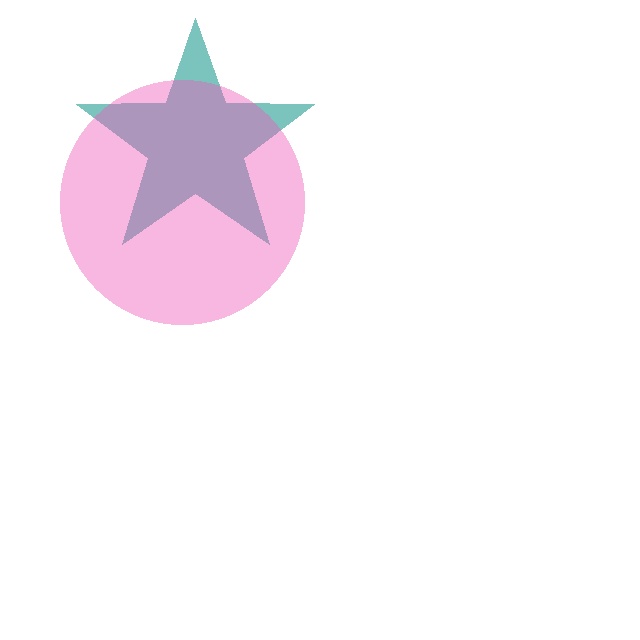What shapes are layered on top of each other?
The layered shapes are: a teal star, a pink circle.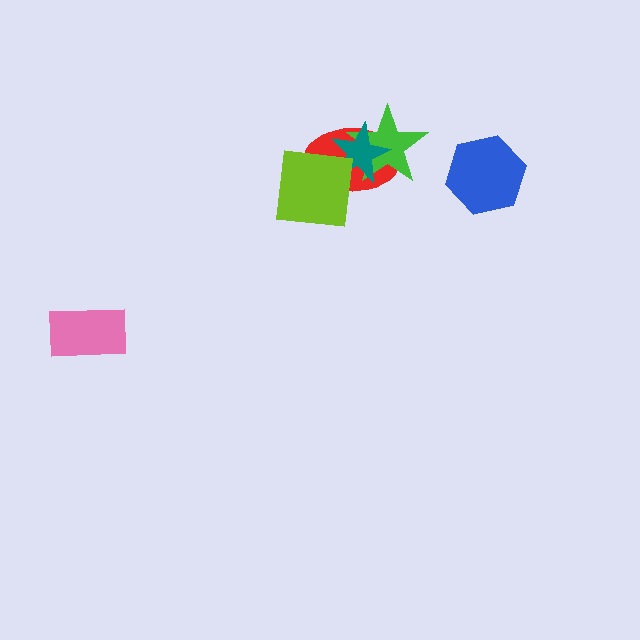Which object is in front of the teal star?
The lime square is in front of the teal star.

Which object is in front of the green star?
The teal star is in front of the green star.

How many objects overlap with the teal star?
3 objects overlap with the teal star.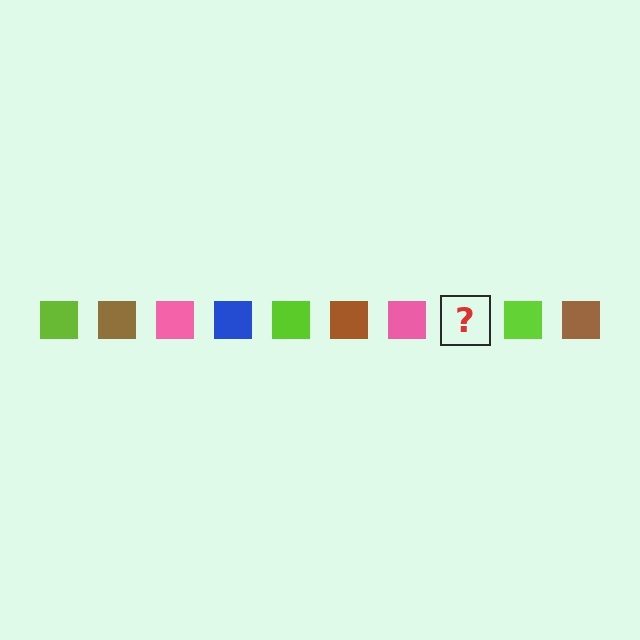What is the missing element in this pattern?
The missing element is a blue square.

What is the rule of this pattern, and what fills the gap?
The rule is that the pattern cycles through lime, brown, pink, blue squares. The gap should be filled with a blue square.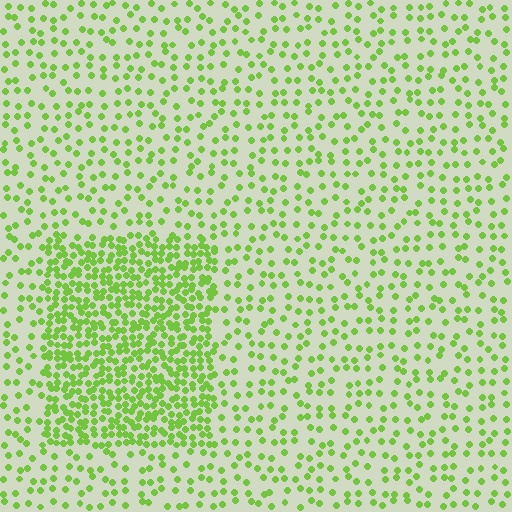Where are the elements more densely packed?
The elements are more densely packed inside the rectangle boundary.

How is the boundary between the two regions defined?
The boundary is defined by a change in element density (approximately 2.6x ratio). All elements are the same color, size, and shape.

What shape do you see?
I see a rectangle.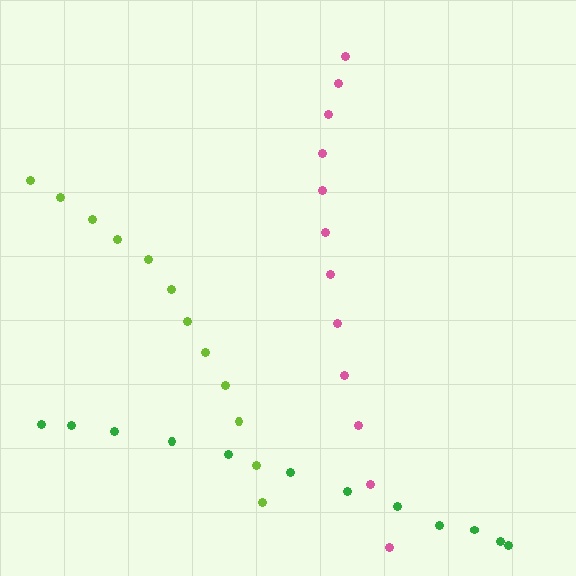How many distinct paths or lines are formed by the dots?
There are 3 distinct paths.